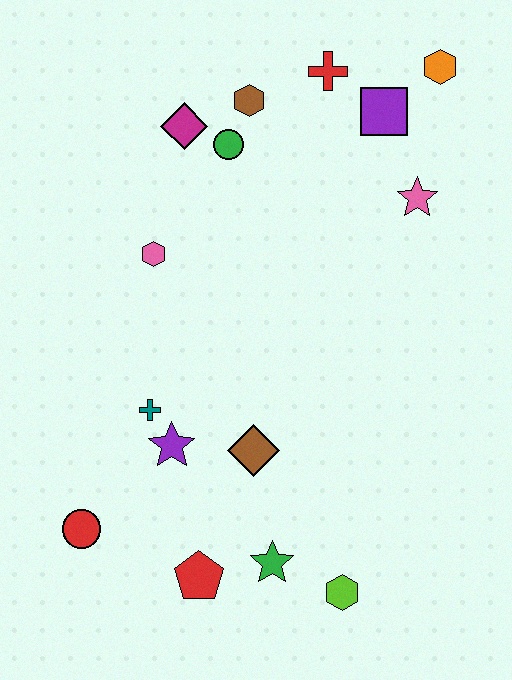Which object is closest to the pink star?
The purple square is closest to the pink star.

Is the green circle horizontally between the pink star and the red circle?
Yes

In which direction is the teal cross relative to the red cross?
The teal cross is below the red cross.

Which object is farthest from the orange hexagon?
The red circle is farthest from the orange hexagon.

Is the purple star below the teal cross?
Yes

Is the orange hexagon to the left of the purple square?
No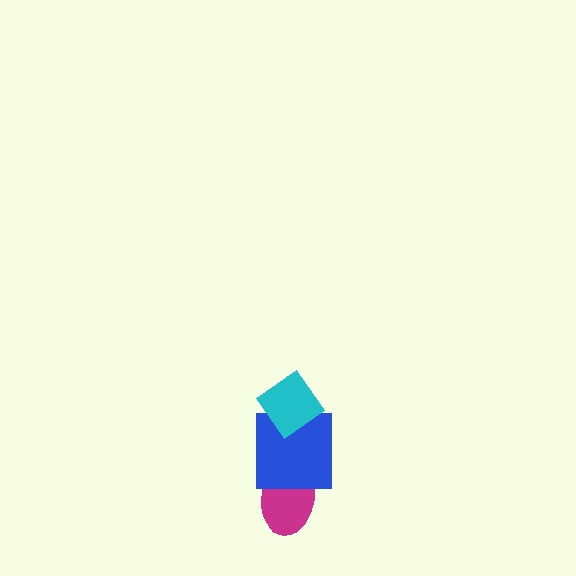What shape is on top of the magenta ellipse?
The blue square is on top of the magenta ellipse.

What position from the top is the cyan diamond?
The cyan diamond is 1st from the top.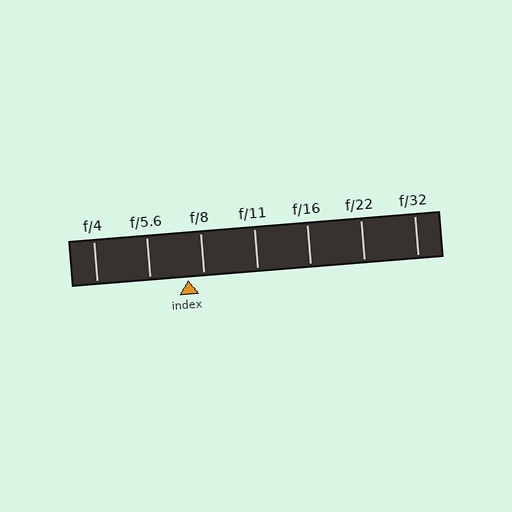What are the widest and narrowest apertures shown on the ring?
The widest aperture shown is f/4 and the narrowest is f/32.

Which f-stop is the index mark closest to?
The index mark is closest to f/8.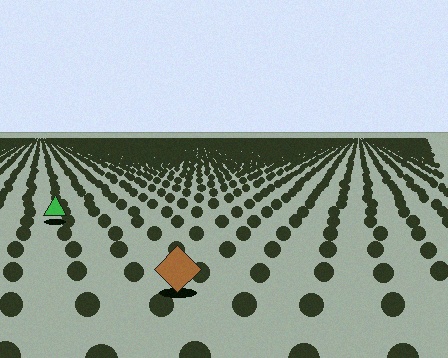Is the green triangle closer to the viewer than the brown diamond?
No. The brown diamond is closer — you can tell from the texture gradient: the ground texture is coarser near it.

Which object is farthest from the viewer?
The green triangle is farthest from the viewer. It appears smaller and the ground texture around it is denser.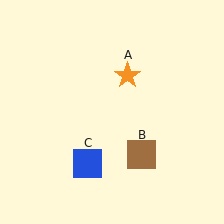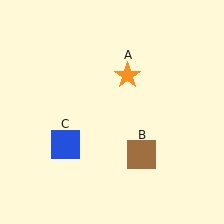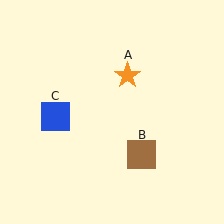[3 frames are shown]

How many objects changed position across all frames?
1 object changed position: blue square (object C).